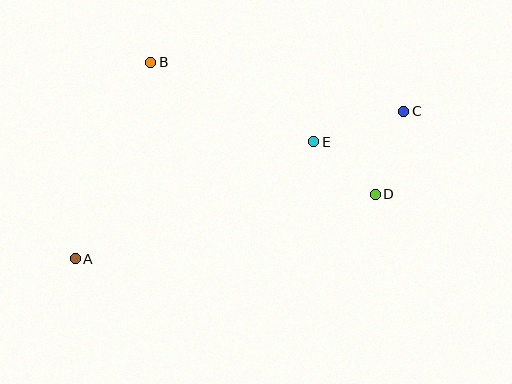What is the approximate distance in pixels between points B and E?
The distance between B and E is approximately 181 pixels.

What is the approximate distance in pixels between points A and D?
The distance between A and D is approximately 307 pixels.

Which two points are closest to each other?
Points D and E are closest to each other.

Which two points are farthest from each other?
Points A and C are farthest from each other.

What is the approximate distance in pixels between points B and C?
The distance between B and C is approximately 258 pixels.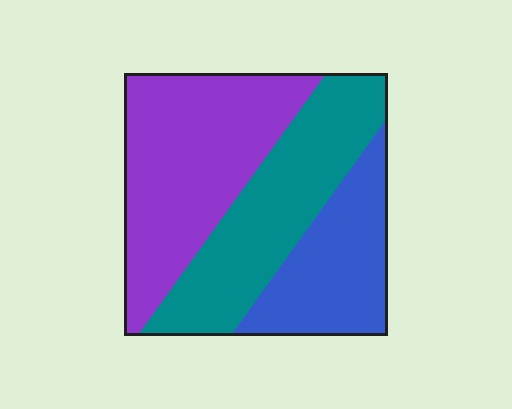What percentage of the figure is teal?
Teal takes up between a third and a half of the figure.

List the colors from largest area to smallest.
From largest to smallest: purple, teal, blue.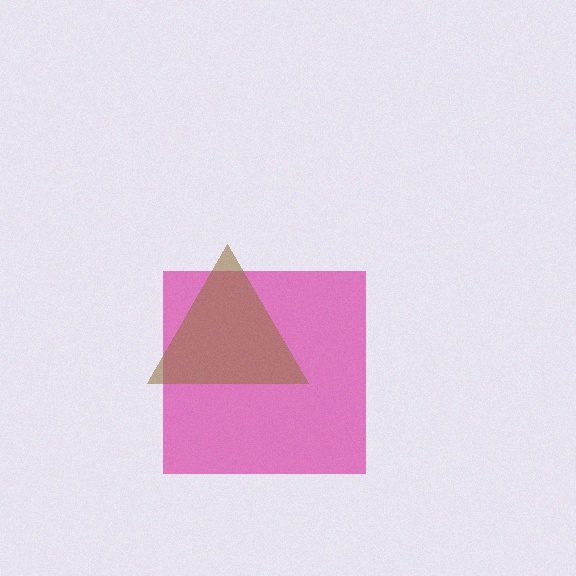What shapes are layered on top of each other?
The layered shapes are: a magenta square, a brown triangle.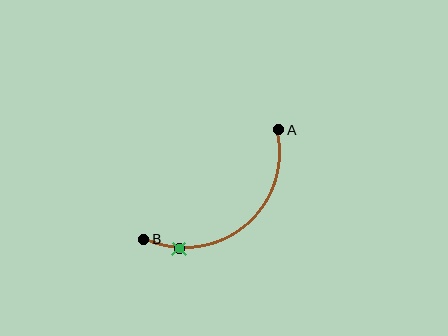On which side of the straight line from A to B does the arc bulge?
The arc bulges below and to the right of the straight line connecting A and B.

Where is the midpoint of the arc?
The arc midpoint is the point on the curve farthest from the straight line joining A and B. It sits below and to the right of that line.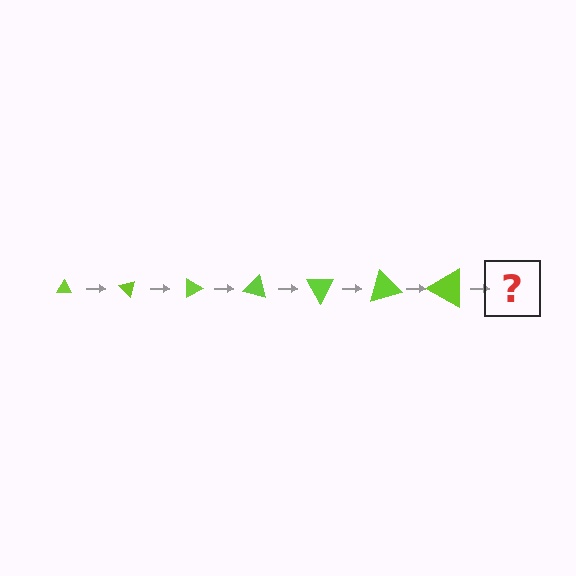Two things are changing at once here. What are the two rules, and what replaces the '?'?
The two rules are that the triangle grows larger each step and it rotates 45 degrees each step. The '?' should be a triangle, larger than the previous one and rotated 315 degrees from the start.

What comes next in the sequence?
The next element should be a triangle, larger than the previous one and rotated 315 degrees from the start.